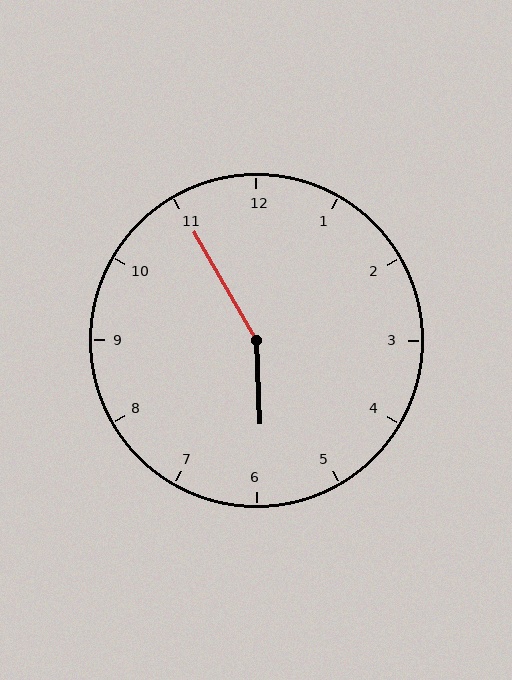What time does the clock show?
5:55.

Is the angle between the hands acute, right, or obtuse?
It is obtuse.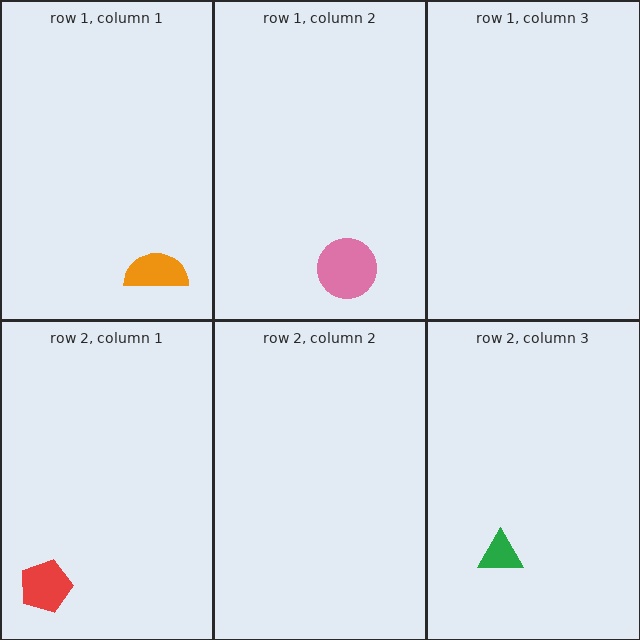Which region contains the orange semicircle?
The row 1, column 1 region.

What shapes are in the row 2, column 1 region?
The red pentagon.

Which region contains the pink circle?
The row 1, column 2 region.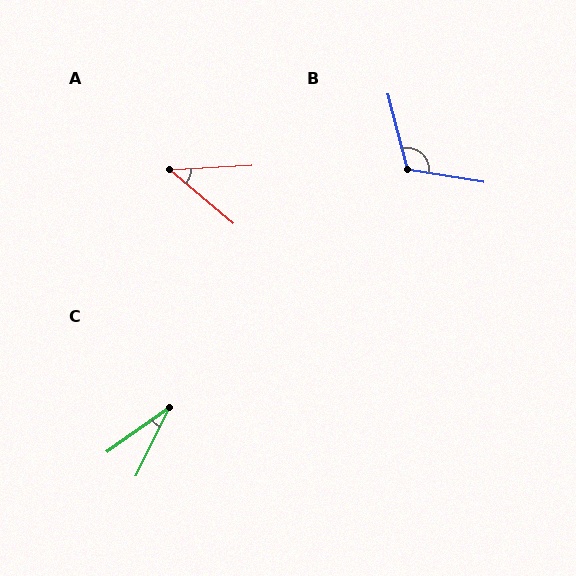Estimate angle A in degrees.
Approximately 44 degrees.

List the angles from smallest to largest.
C (29°), A (44°), B (114°).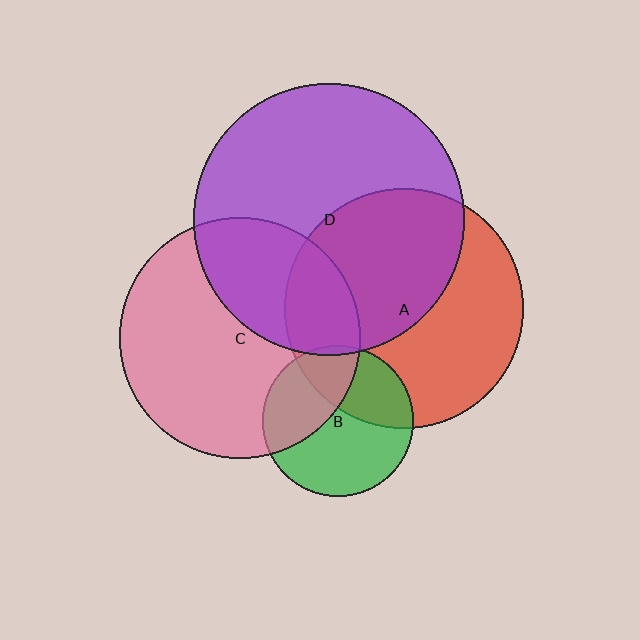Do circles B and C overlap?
Yes.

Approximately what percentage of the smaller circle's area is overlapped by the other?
Approximately 35%.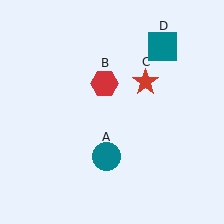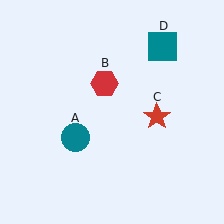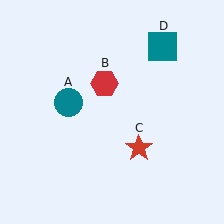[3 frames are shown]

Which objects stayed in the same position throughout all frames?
Red hexagon (object B) and teal square (object D) remained stationary.